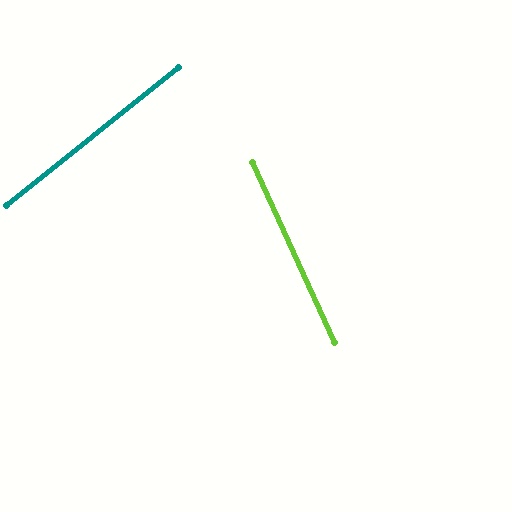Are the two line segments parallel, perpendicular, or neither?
Neither parallel nor perpendicular — they differ by about 76°.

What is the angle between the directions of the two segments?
Approximately 76 degrees.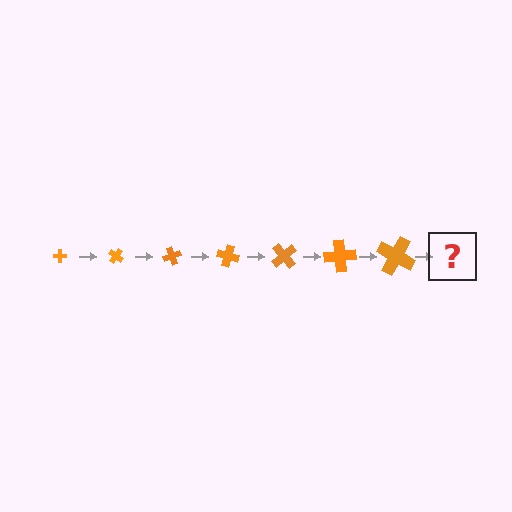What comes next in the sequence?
The next element should be a cross, larger than the previous one and rotated 245 degrees from the start.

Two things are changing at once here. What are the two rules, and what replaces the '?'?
The two rules are that the cross grows larger each step and it rotates 35 degrees each step. The '?' should be a cross, larger than the previous one and rotated 245 degrees from the start.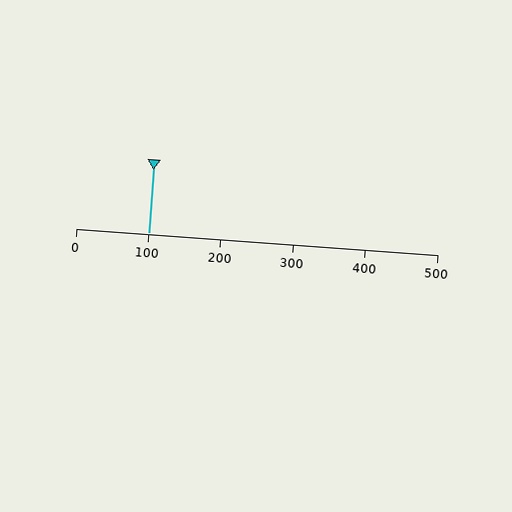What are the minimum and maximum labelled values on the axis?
The axis runs from 0 to 500.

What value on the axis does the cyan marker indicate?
The marker indicates approximately 100.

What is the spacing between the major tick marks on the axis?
The major ticks are spaced 100 apart.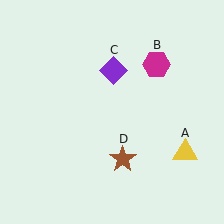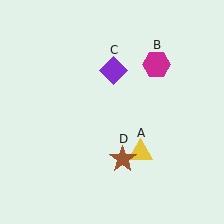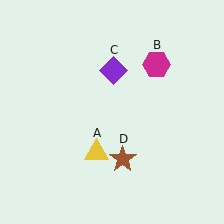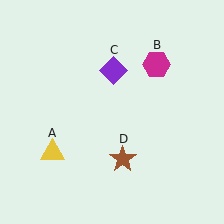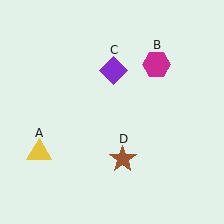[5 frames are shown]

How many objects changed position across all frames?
1 object changed position: yellow triangle (object A).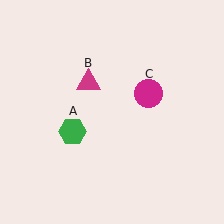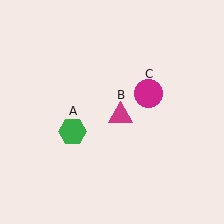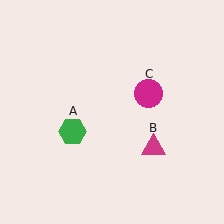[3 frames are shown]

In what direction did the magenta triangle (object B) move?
The magenta triangle (object B) moved down and to the right.